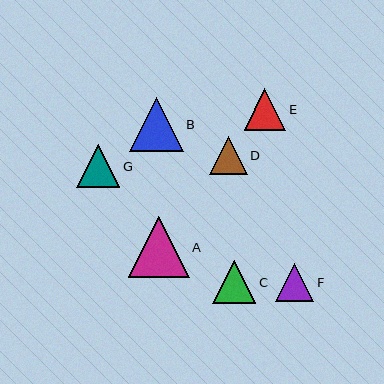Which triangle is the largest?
Triangle A is the largest with a size of approximately 61 pixels.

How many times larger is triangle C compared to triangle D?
Triangle C is approximately 1.1 times the size of triangle D.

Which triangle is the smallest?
Triangle F is the smallest with a size of approximately 38 pixels.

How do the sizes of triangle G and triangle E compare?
Triangle G and triangle E are approximately the same size.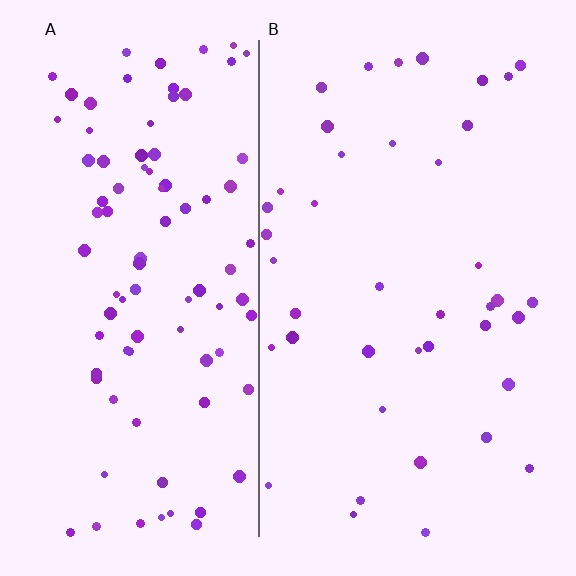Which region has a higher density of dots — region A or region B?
A (the left).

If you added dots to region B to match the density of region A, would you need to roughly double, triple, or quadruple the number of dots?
Approximately double.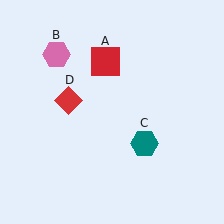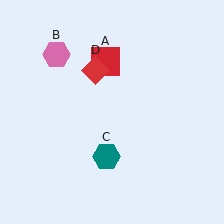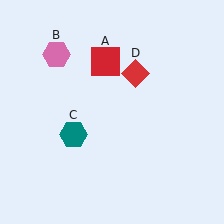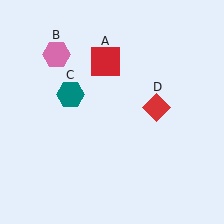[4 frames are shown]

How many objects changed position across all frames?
2 objects changed position: teal hexagon (object C), red diamond (object D).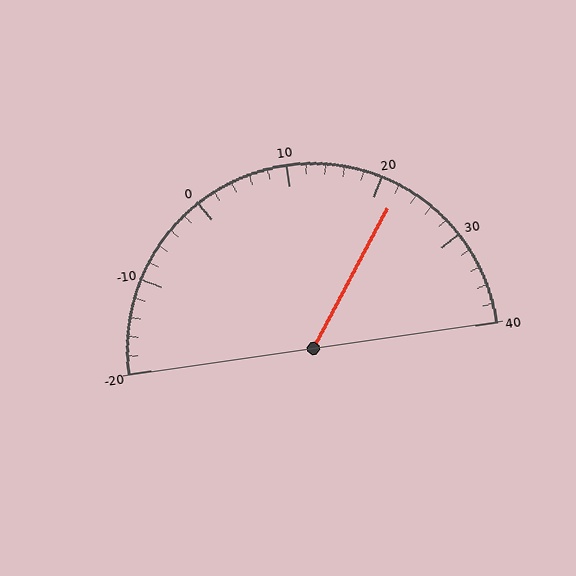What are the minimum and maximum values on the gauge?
The gauge ranges from -20 to 40.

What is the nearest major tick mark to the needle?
The nearest major tick mark is 20.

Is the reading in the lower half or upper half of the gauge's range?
The reading is in the upper half of the range (-20 to 40).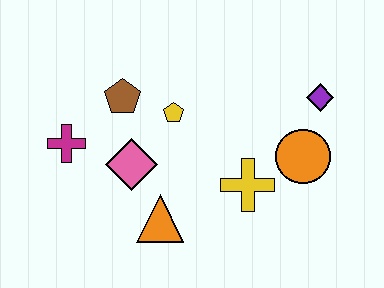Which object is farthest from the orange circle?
The magenta cross is farthest from the orange circle.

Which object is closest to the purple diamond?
The orange circle is closest to the purple diamond.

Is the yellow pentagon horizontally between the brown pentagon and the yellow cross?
Yes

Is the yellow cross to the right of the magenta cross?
Yes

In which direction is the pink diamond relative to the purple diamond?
The pink diamond is to the left of the purple diamond.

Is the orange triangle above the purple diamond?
No